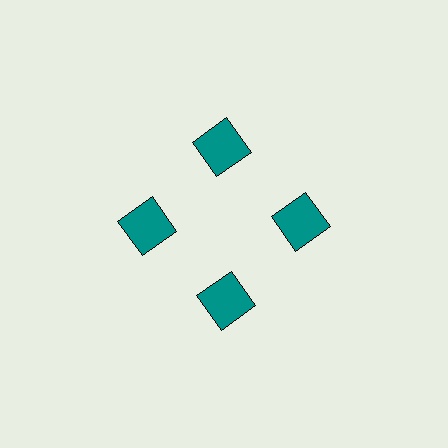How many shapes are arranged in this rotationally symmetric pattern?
There are 4 shapes, arranged in 4 groups of 1.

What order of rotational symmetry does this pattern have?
This pattern has 4-fold rotational symmetry.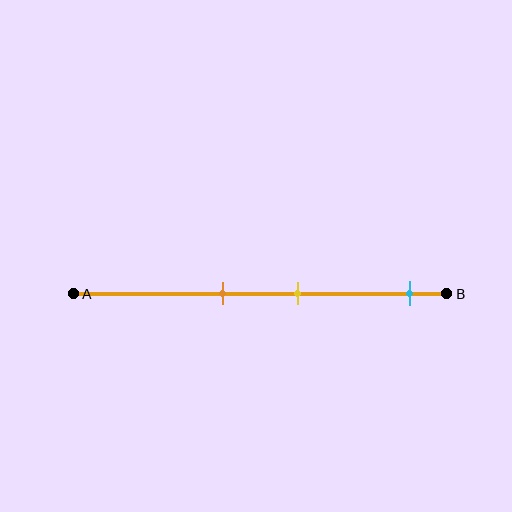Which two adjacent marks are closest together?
The orange and yellow marks are the closest adjacent pair.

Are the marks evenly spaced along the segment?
No, the marks are not evenly spaced.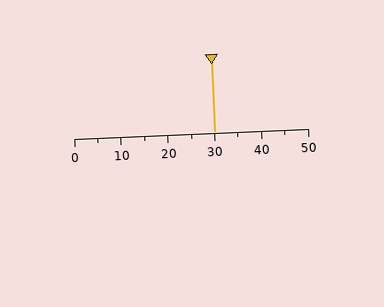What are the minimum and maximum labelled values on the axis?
The axis runs from 0 to 50.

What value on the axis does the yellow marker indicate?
The marker indicates approximately 30.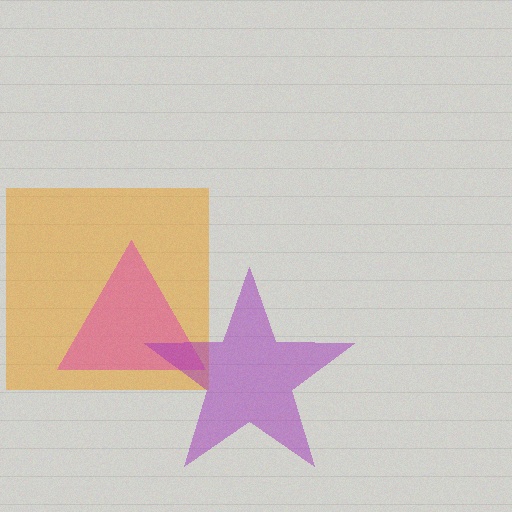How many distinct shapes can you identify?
There are 3 distinct shapes: an orange square, a pink triangle, a purple star.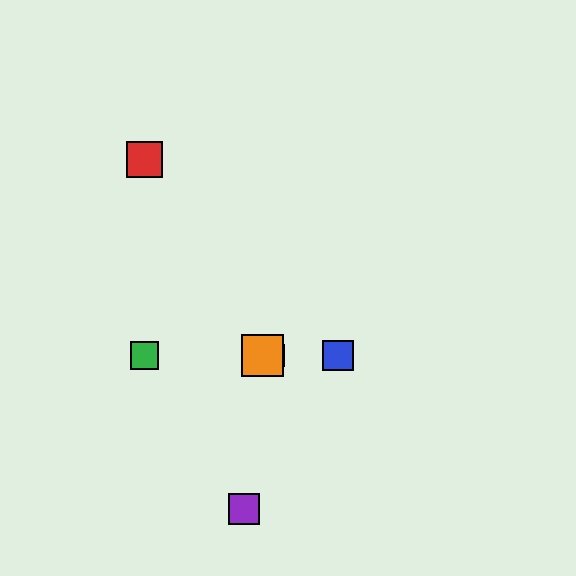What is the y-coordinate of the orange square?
The orange square is at y≈355.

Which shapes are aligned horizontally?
The blue square, the green square, the yellow square, the orange square are aligned horizontally.